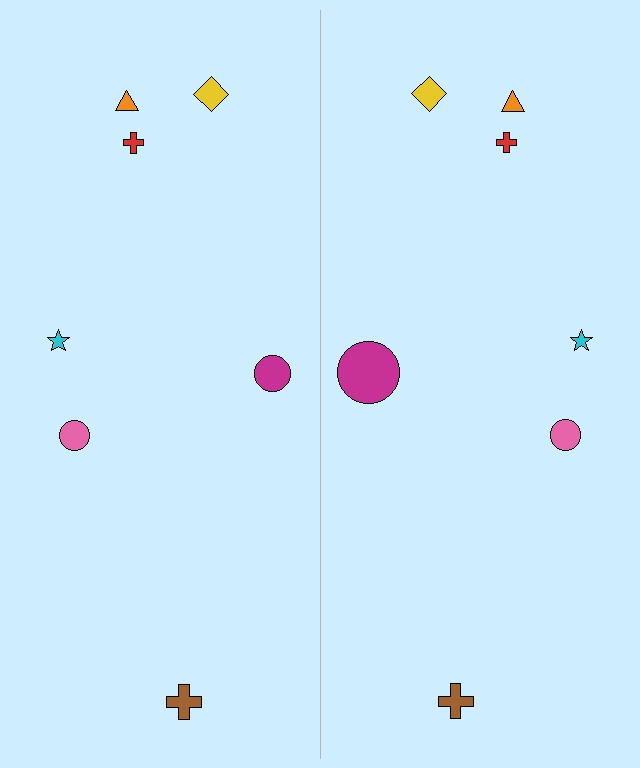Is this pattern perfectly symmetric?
No, the pattern is not perfectly symmetric. The magenta circle on the right side has a different size than its mirror counterpart.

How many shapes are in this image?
There are 14 shapes in this image.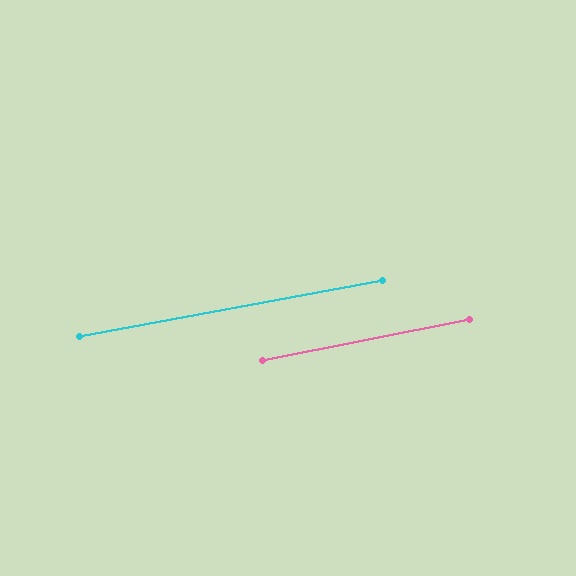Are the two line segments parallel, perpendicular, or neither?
Parallel — their directions differ by only 0.9°.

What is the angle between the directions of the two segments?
Approximately 1 degree.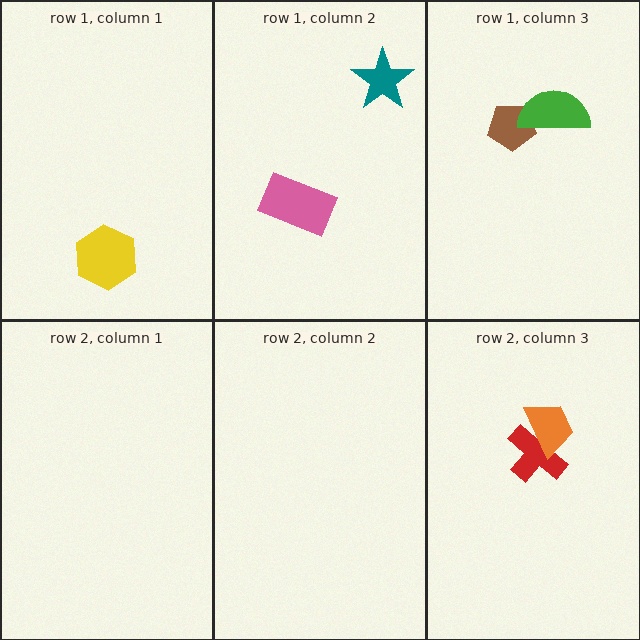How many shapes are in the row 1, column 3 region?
2.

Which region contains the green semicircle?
The row 1, column 3 region.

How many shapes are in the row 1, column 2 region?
2.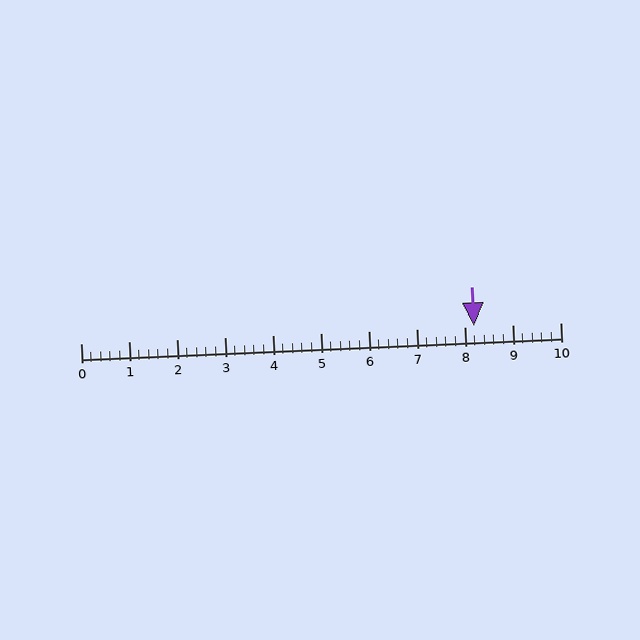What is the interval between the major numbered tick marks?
The major tick marks are spaced 1 units apart.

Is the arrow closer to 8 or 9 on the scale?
The arrow is closer to 8.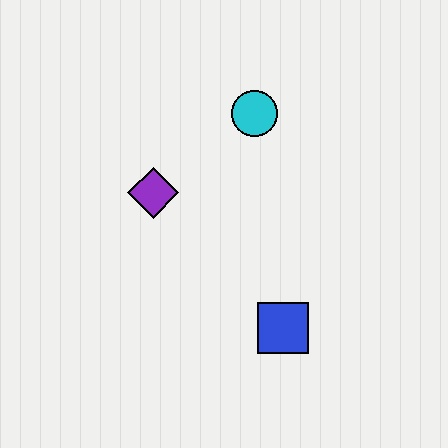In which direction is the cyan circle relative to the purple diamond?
The cyan circle is to the right of the purple diamond.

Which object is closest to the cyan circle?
The purple diamond is closest to the cyan circle.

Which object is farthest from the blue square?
The cyan circle is farthest from the blue square.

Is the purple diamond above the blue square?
Yes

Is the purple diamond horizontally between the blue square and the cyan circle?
No